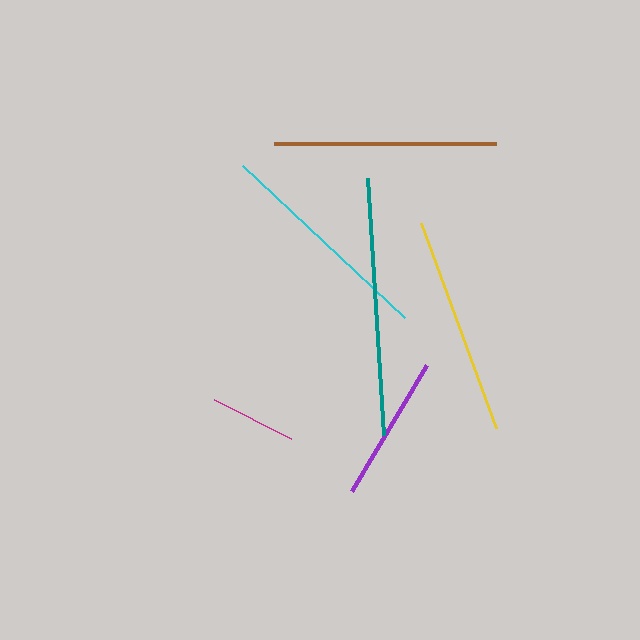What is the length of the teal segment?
The teal segment is approximately 257 pixels long.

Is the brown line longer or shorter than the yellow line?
The brown line is longer than the yellow line.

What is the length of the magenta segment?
The magenta segment is approximately 87 pixels long.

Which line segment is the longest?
The teal line is the longest at approximately 257 pixels.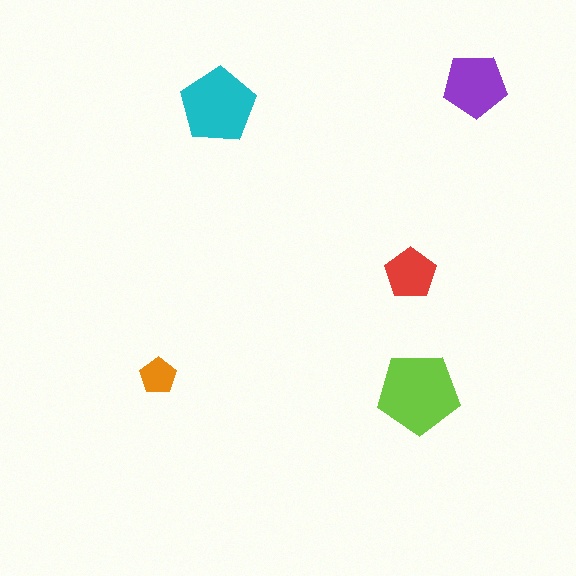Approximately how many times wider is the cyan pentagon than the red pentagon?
About 1.5 times wider.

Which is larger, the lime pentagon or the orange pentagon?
The lime one.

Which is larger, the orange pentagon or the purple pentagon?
The purple one.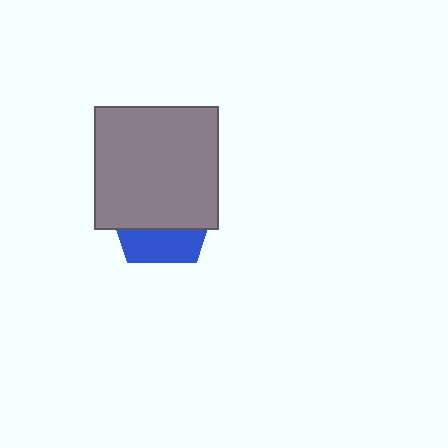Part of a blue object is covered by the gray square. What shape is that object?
It is a pentagon.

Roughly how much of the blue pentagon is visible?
A small part of it is visible (roughly 33%).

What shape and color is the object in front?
The object in front is a gray square.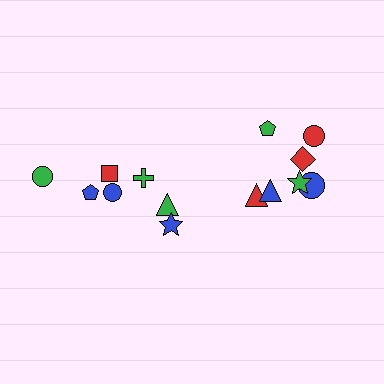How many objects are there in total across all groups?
There are 14 objects.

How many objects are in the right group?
There are 8 objects.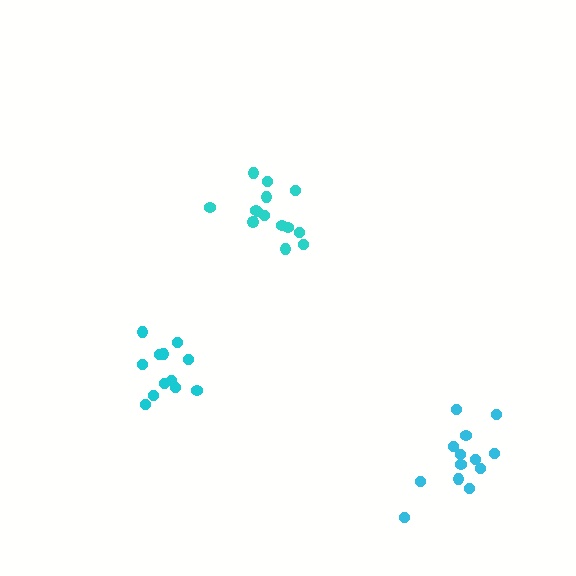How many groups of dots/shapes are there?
There are 3 groups.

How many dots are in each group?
Group 1: 14 dots, Group 2: 12 dots, Group 3: 13 dots (39 total).